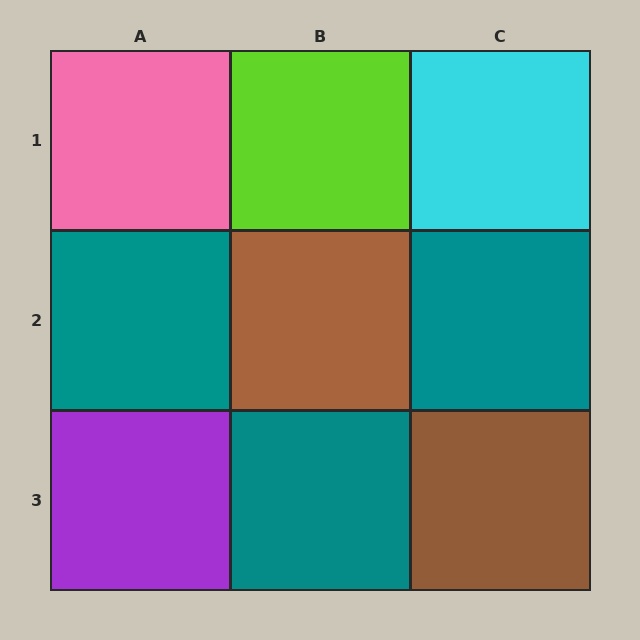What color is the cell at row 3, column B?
Teal.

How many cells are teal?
3 cells are teal.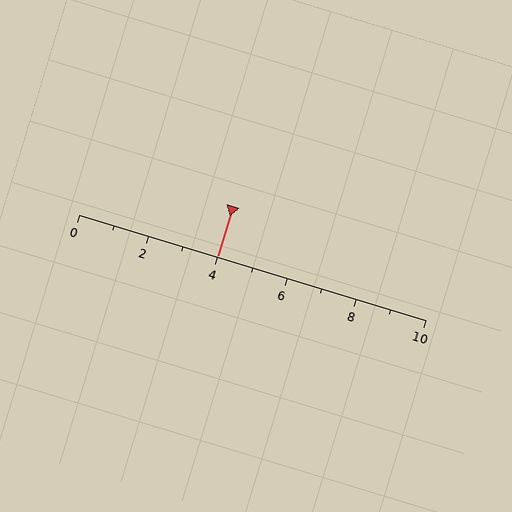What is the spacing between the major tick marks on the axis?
The major ticks are spaced 2 apart.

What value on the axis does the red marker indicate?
The marker indicates approximately 4.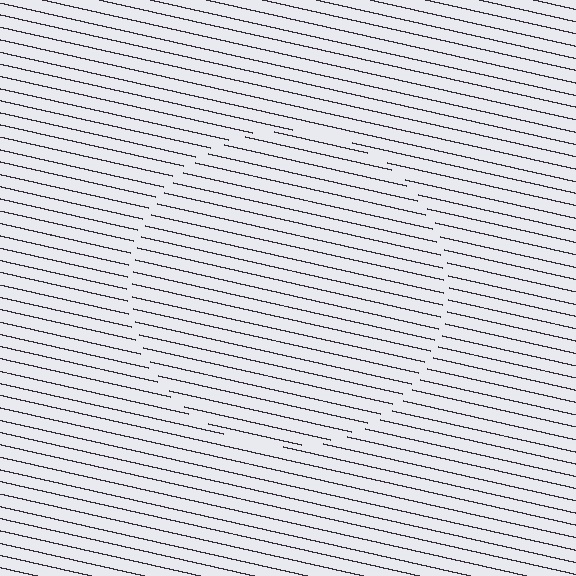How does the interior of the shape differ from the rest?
The interior of the shape contains the same grating, shifted by half a period — the contour is defined by the phase discontinuity where line-ends from the inner and outer gratings abut.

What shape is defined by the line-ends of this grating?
An illusory circle. The interior of the shape contains the same grating, shifted by half a period — the contour is defined by the phase discontinuity where line-ends from the inner and outer gratings abut.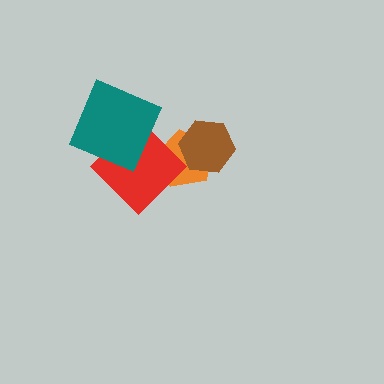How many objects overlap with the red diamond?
2 objects overlap with the red diamond.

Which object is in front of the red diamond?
The teal square is in front of the red diamond.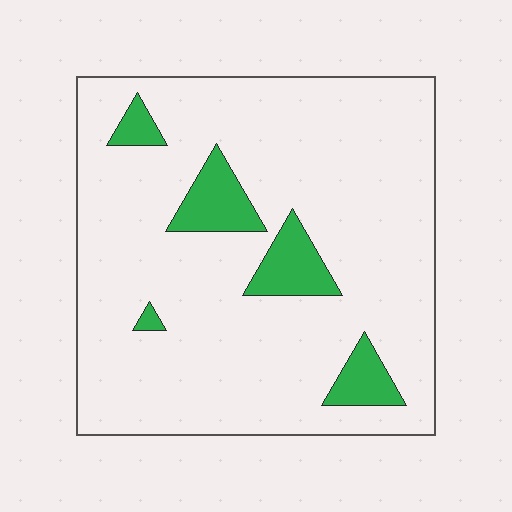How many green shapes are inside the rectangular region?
5.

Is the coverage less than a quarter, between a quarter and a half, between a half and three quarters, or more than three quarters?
Less than a quarter.